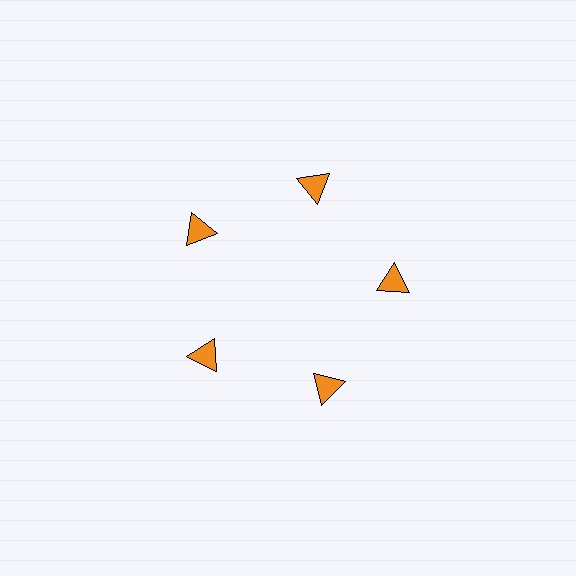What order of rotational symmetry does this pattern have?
This pattern has 5-fold rotational symmetry.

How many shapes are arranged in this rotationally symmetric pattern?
There are 5 shapes, arranged in 5 groups of 1.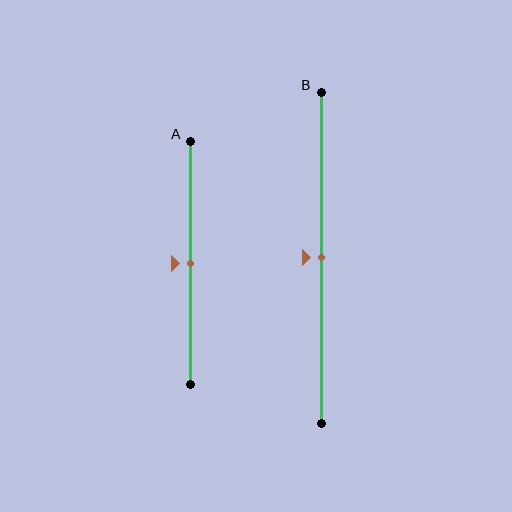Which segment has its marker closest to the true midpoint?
Segment A has its marker closest to the true midpoint.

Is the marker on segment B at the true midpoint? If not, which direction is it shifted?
Yes, the marker on segment B is at the true midpoint.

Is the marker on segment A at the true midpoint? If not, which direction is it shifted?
Yes, the marker on segment A is at the true midpoint.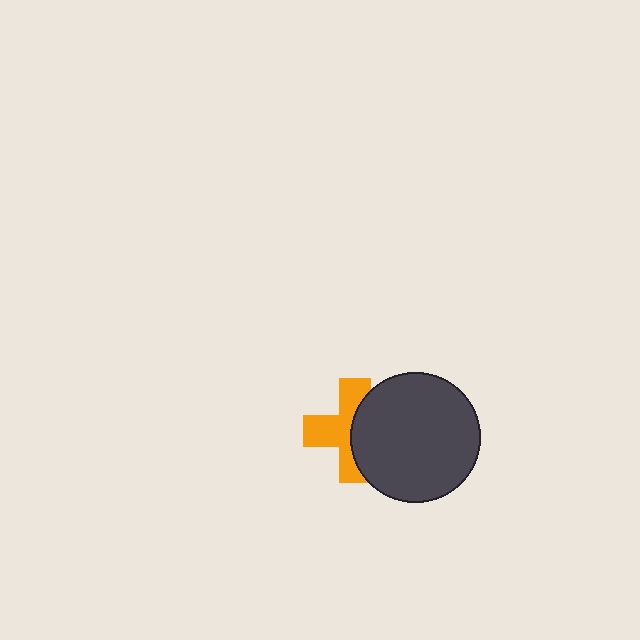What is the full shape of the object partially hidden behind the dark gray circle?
The partially hidden object is an orange cross.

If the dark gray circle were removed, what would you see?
You would see the complete orange cross.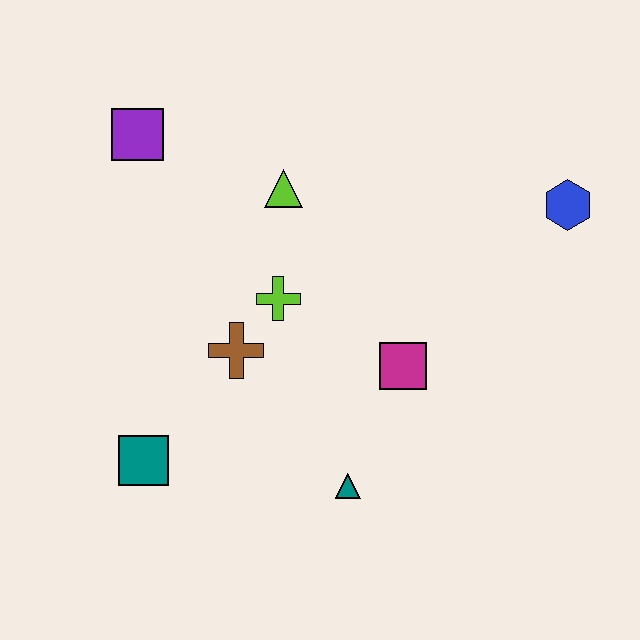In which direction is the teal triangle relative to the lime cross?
The teal triangle is below the lime cross.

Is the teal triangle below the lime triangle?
Yes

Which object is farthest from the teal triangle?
The purple square is farthest from the teal triangle.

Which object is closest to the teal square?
The brown cross is closest to the teal square.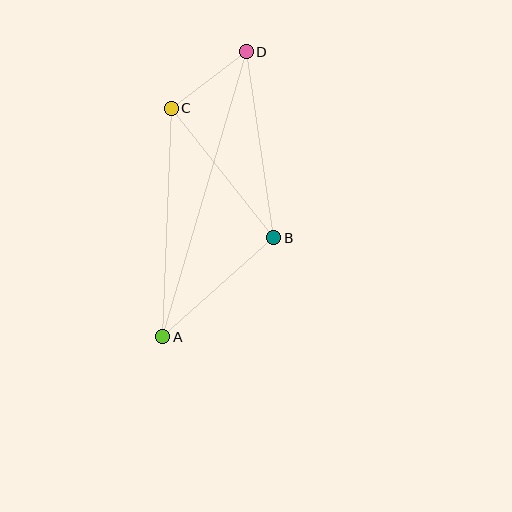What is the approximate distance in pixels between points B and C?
The distance between B and C is approximately 165 pixels.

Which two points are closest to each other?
Points C and D are closest to each other.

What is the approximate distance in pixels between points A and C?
The distance between A and C is approximately 229 pixels.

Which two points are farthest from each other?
Points A and D are farthest from each other.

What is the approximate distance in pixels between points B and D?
The distance between B and D is approximately 188 pixels.